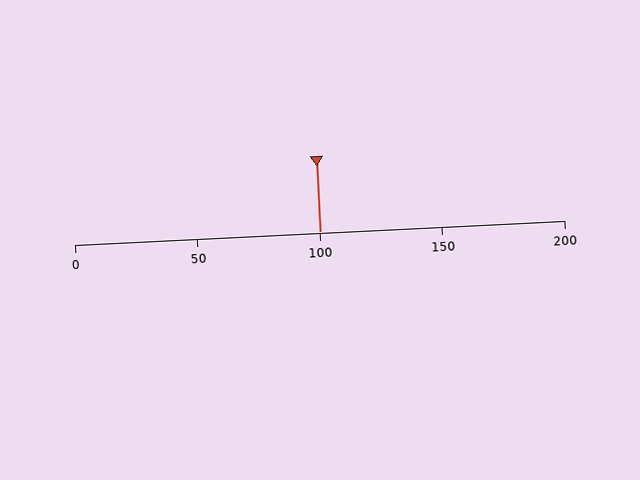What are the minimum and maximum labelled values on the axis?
The axis runs from 0 to 200.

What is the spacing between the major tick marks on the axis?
The major ticks are spaced 50 apart.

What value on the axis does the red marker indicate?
The marker indicates approximately 100.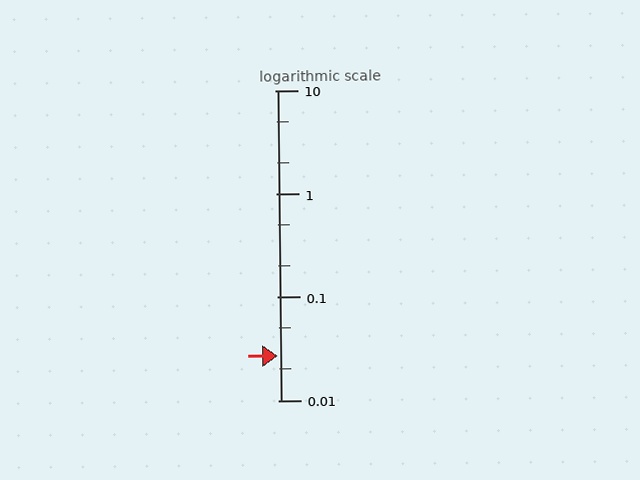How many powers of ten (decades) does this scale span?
The scale spans 3 decades, from 0.01 to 10.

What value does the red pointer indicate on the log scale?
The pointer indicates approximately 0.027.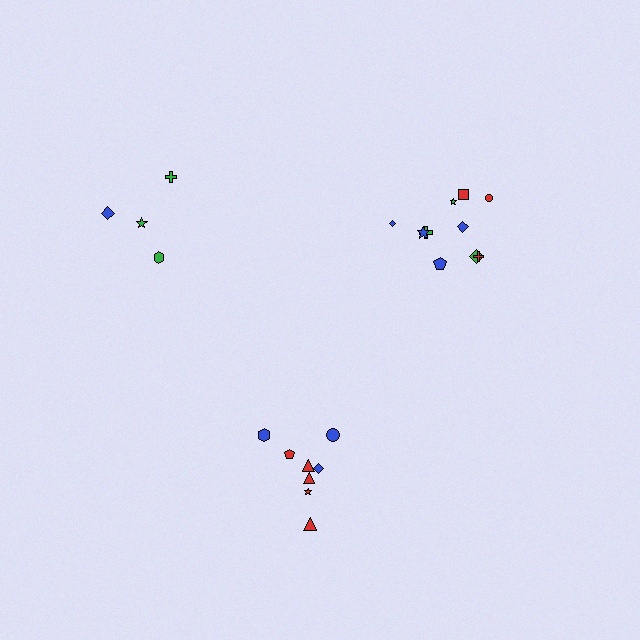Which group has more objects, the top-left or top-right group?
The top-right group.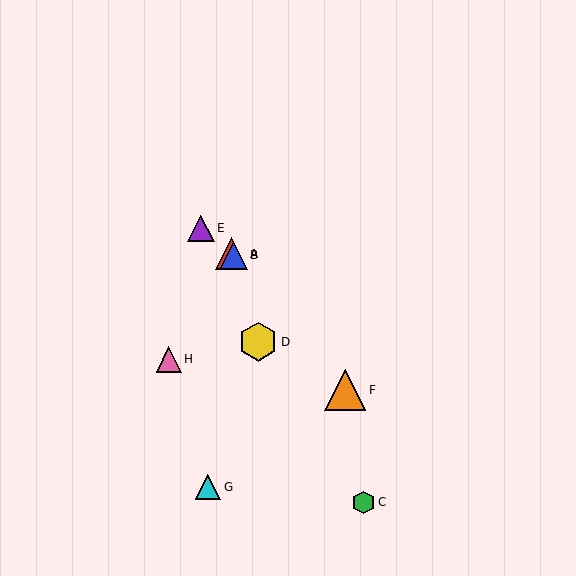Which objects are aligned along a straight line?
Objects A, B, E are aligned along a straight line.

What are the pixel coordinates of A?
Object A is at (232, 254).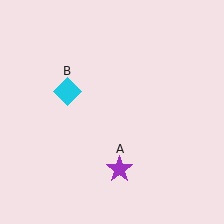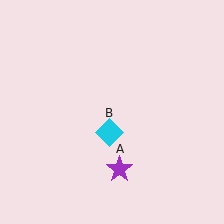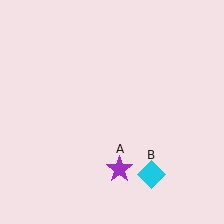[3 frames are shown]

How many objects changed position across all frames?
1 object changed position: cyan diamond (object B).